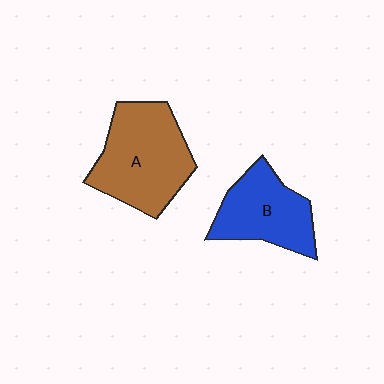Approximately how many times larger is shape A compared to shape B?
Approximately 1.3 times.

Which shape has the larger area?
Shape A (brown).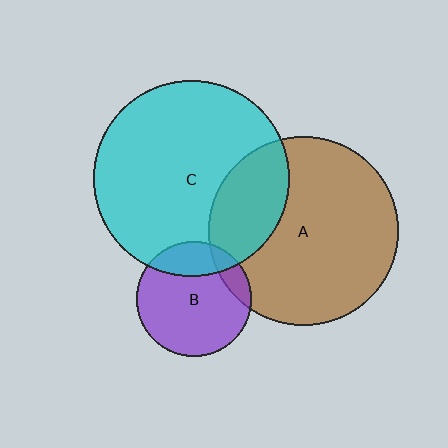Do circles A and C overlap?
Yes.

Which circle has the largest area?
Circle C (cyan).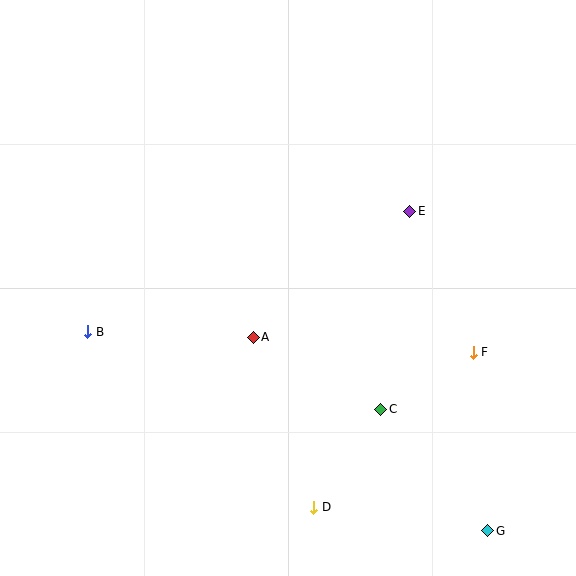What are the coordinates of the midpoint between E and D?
The midpoint between E and D is at (362, 359).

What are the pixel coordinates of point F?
Point F is at (473, 352).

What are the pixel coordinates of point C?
Point C is at (381, 409).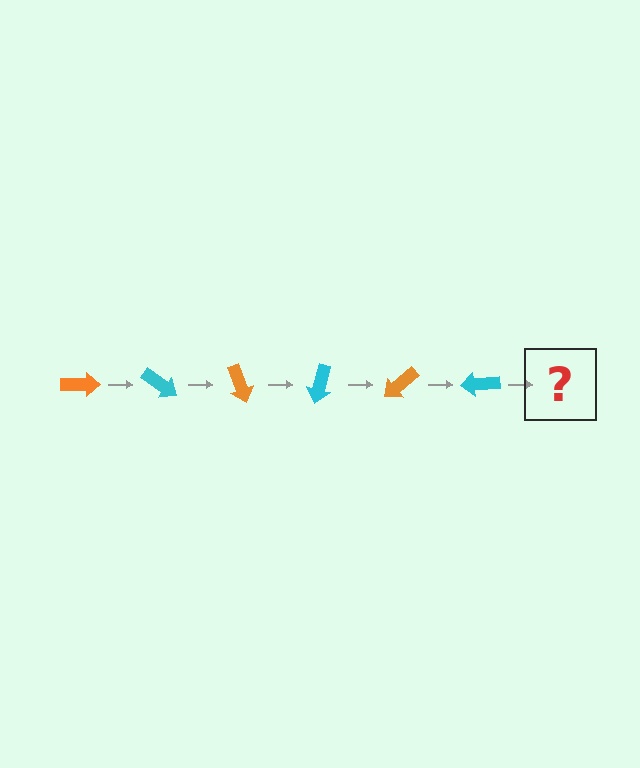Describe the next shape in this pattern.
It should be an orange arrow, rotated 210 degrees from the start.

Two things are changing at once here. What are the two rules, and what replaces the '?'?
The two rules are that it rotates 35 degrees each step and the color cycles through orange and cyan. The '?' should be an orange arrow, rotated 210 degrees from the start.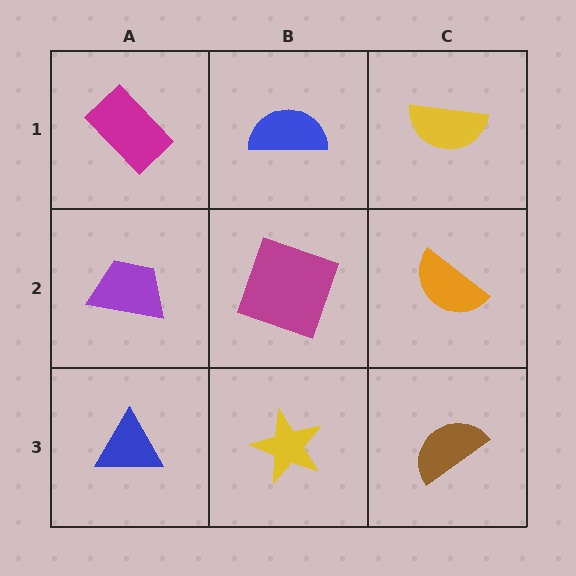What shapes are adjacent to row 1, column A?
A purple trapezoid (row 2, column A), a blue semicircle (row 1, column B).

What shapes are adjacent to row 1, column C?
An orange semicircle (row 2, column C), a blue semicircle (row 1, column B).